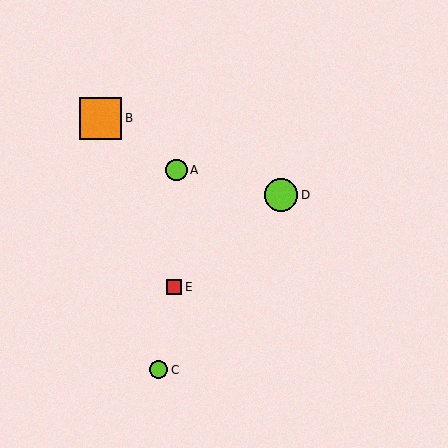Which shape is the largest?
The orange square (labeled B) is the largest.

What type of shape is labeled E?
Shape E is a red square.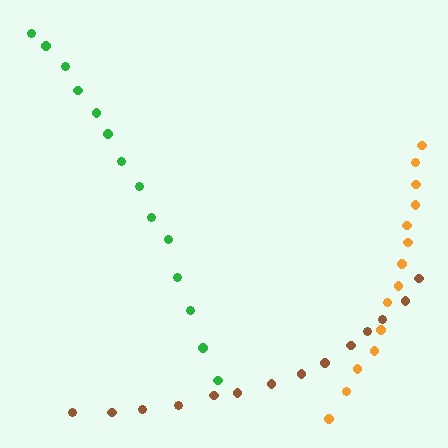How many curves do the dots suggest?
There are 3 distinct paths.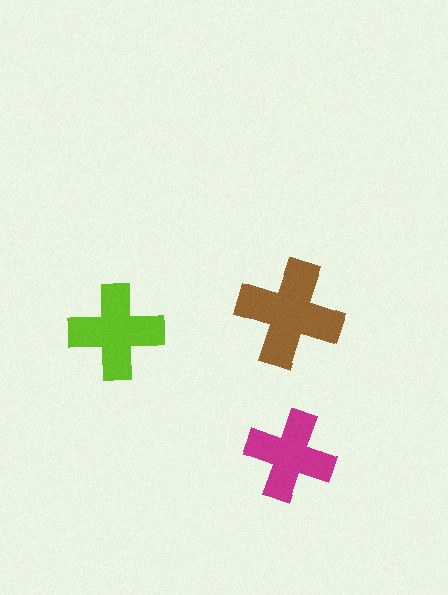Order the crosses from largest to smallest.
the brown one, the lime one, the magenta one.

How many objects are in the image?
There are 3 objects in the image.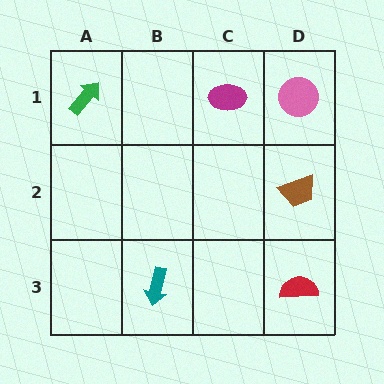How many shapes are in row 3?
2 shapes.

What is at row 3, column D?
A red semicircle.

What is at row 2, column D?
A brown trapezoid.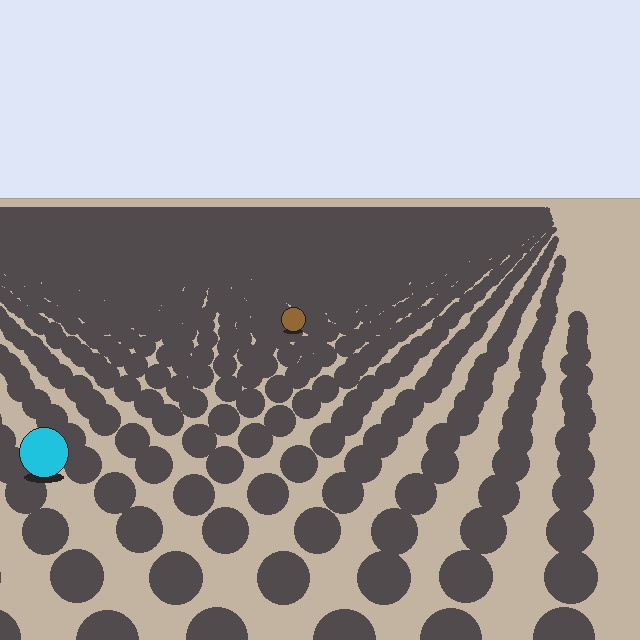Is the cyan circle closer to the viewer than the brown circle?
Yes. The cyan circle is closer — you can tell from the texture gradient: the ground texture is coarser near it.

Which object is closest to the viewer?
The cyan circle is closest. The texture marks near it are larger and more spread out.